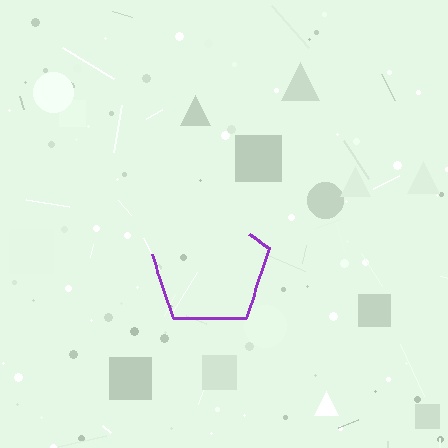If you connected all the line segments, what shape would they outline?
They would outline a pentagon.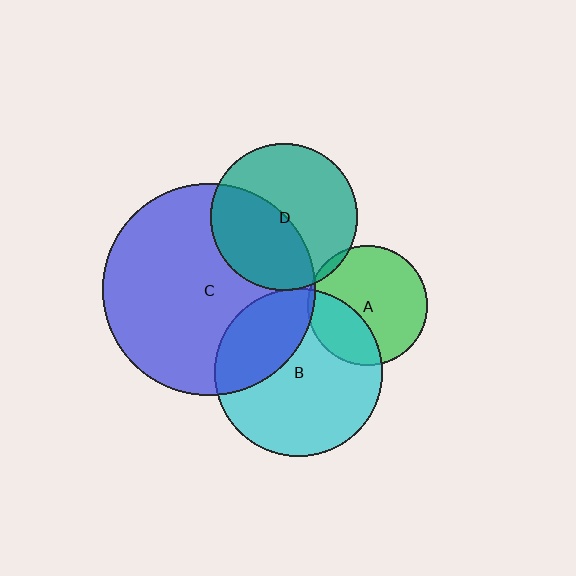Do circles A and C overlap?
Yes.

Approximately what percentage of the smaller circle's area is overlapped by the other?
Approximately 5%.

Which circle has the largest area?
Circle C (blue).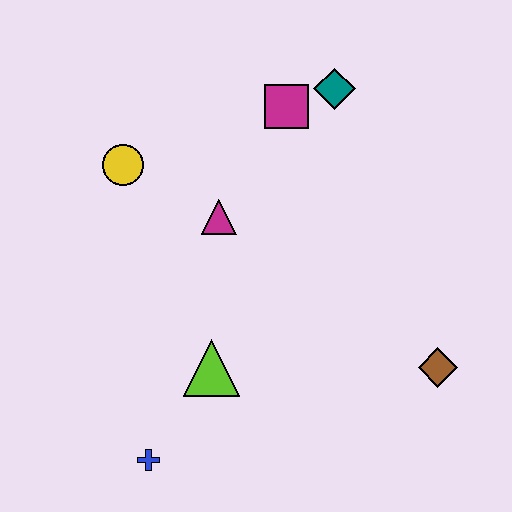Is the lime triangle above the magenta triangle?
No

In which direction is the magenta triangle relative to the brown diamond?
The magenta triangle is to the left of the brown diamond.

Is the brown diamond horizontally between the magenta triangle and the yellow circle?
No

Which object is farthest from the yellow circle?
The brown diamond is farthest from the yellow circle.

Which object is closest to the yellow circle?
The magenta triangle is closest to the yellow circle.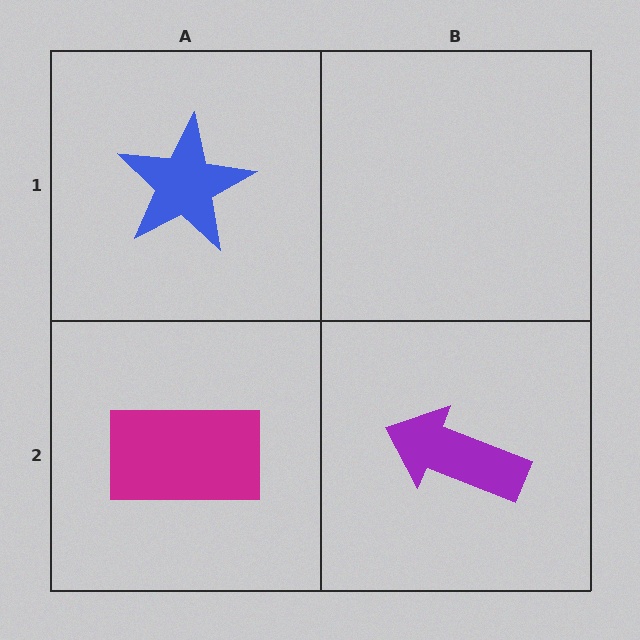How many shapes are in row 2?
2 shapes.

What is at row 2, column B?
A purple arrow.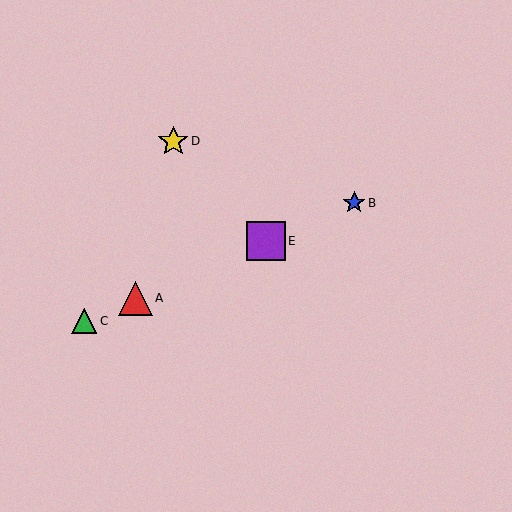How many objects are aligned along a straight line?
4 objects (A, B, C, E) are aligned along a straight line.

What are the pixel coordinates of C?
Object C is at (84, 321).